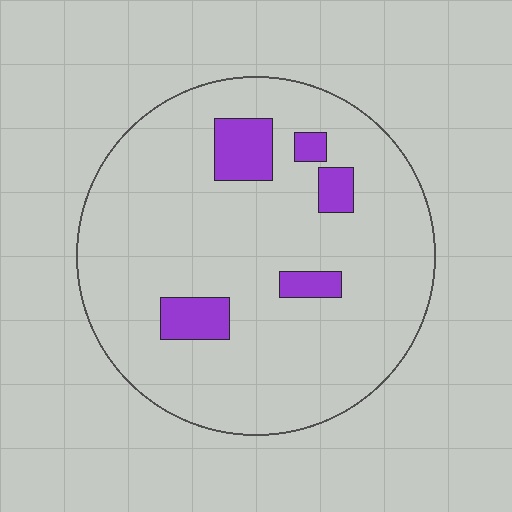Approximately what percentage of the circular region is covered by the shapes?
Approximately 10%.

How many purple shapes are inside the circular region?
5.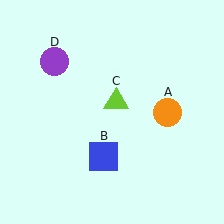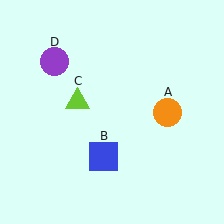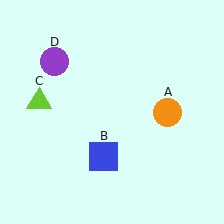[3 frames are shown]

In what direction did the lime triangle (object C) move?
The lime triangle (object C) moved left.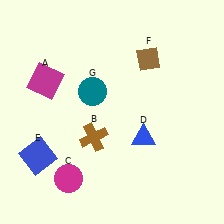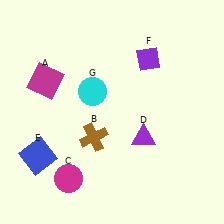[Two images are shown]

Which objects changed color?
D changed from blue to purple. F changed from brown to purple. G changed from teal to cyan.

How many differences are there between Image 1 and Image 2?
There are 3 differences between the two images.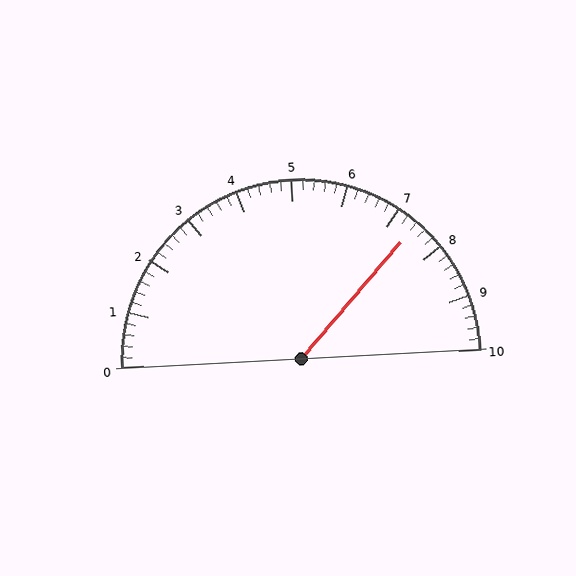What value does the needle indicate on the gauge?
The needle indicates approximately 7.4.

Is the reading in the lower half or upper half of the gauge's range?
The reading is in the upper half of the range (0 to 10).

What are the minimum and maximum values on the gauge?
The gauge ranges from 0 to 10.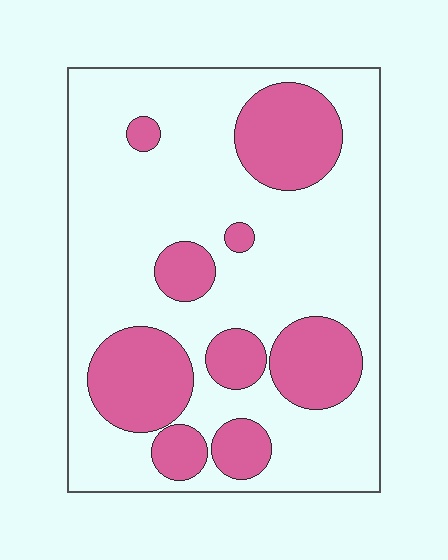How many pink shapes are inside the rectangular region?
9.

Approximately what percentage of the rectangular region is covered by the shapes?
Approximately 30%.